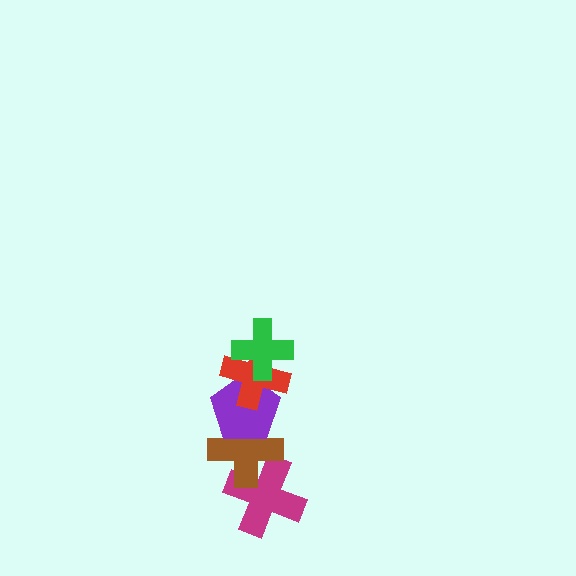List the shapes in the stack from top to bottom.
From top to bottom: the green cross, the red cross, the purple pentagon, the brown cross, the magenta cross.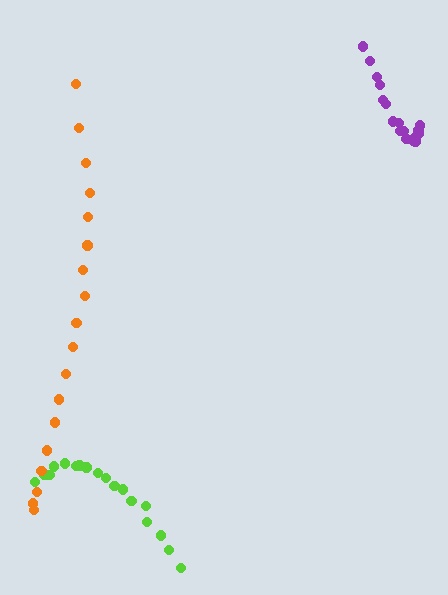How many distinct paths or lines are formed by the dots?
There are 3 distinct paths.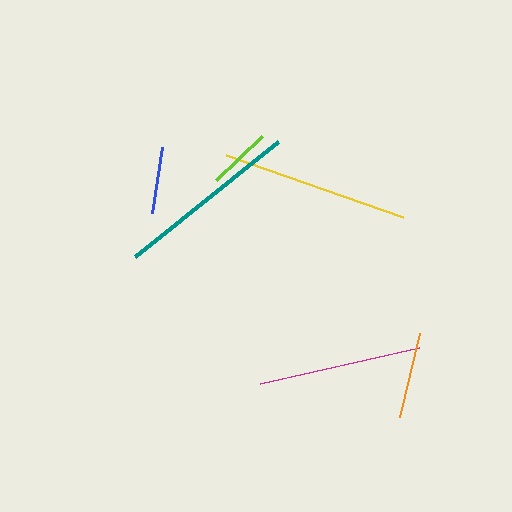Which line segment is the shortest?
The lime line is the shortest at approximately 63 pixels.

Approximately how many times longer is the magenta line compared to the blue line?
The magenta line is approximately 2.4 times the length of the blue line.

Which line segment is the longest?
The yellow line is the longest at approximately 188 pixels.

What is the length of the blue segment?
The blue segment is approximately 67 pixels long.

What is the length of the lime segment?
The lime segment is approximately 63 pixels long.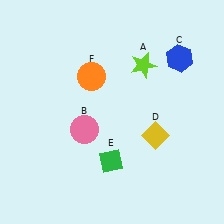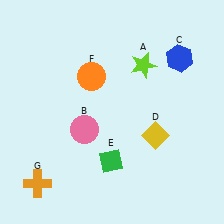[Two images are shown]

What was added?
An orange cross (G) was added in Image 2.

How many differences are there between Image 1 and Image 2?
There is 1 difference between the two images.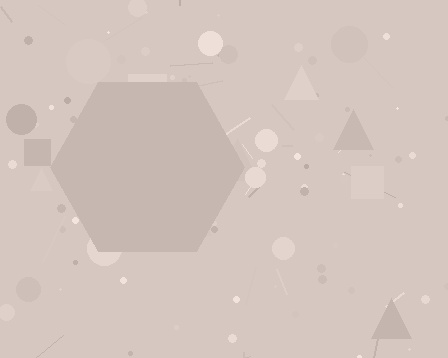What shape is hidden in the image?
A hexagon is hidden in the image.